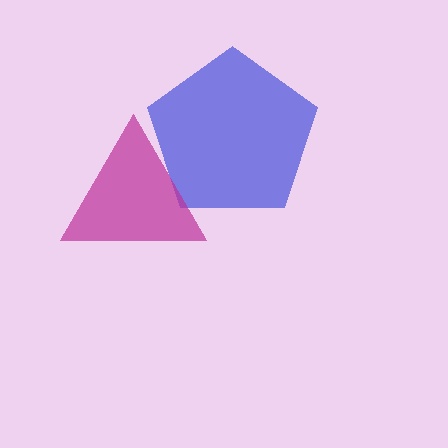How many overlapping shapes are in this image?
There are 2 overlapping shapes in the image.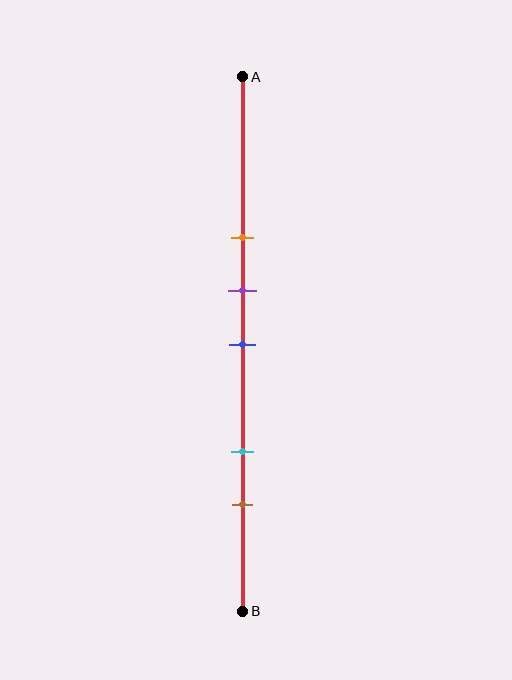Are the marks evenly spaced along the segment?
No, the marks are not evenly spaced.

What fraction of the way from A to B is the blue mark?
The blue mark is approximately 50% (0.5) of the way from A to B.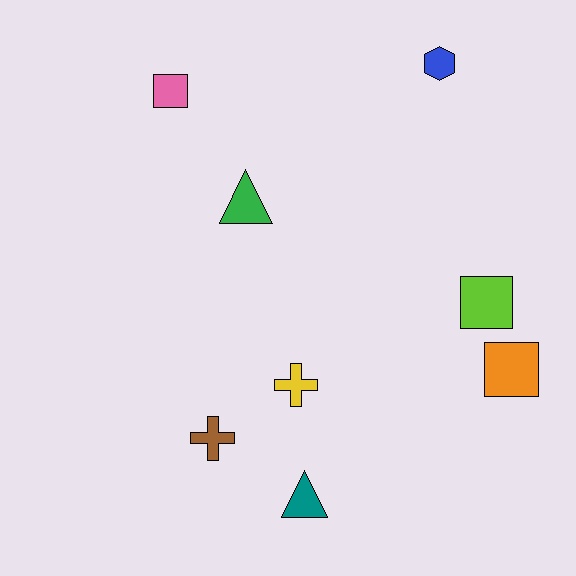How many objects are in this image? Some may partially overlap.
There are 8 objects.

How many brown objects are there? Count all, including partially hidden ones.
There is 1 brown object.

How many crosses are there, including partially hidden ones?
There are 2 crosses.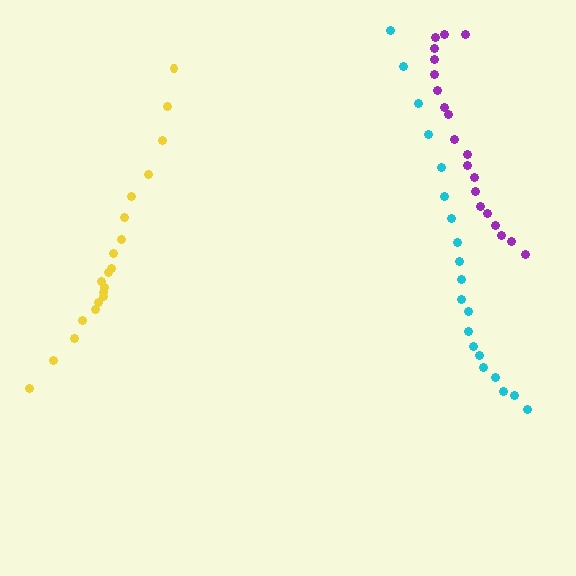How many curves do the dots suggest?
There are 3 distinct paths.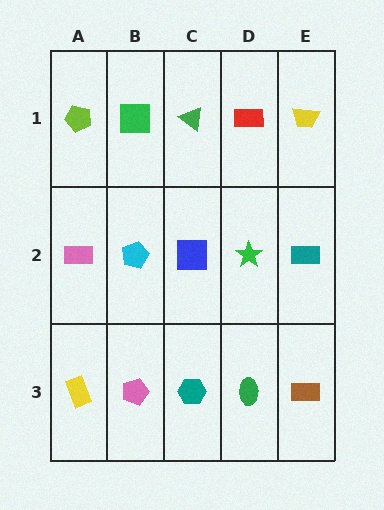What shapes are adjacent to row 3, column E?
A teal rectangle (row 2, column E), a green ellipse (row 3, column D).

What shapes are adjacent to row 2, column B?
A green square (row 1, column B), a pink pentagon (row 3, column B), a pink rectangle (row 2, column A), a blue square (row 2, column C).